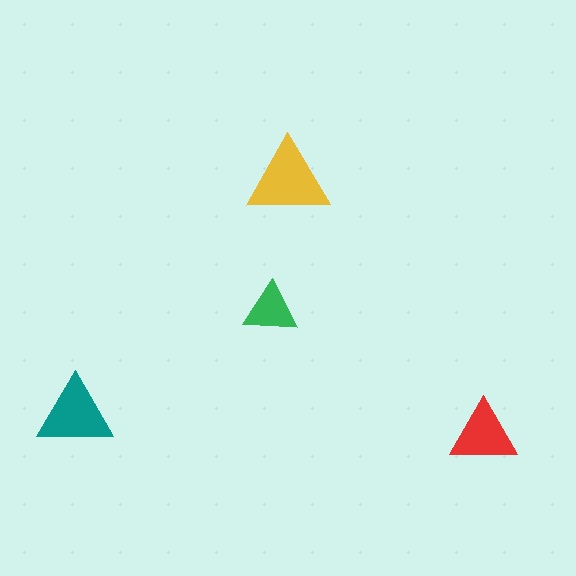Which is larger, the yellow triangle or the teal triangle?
The yellow one.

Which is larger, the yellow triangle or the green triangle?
The yellow one.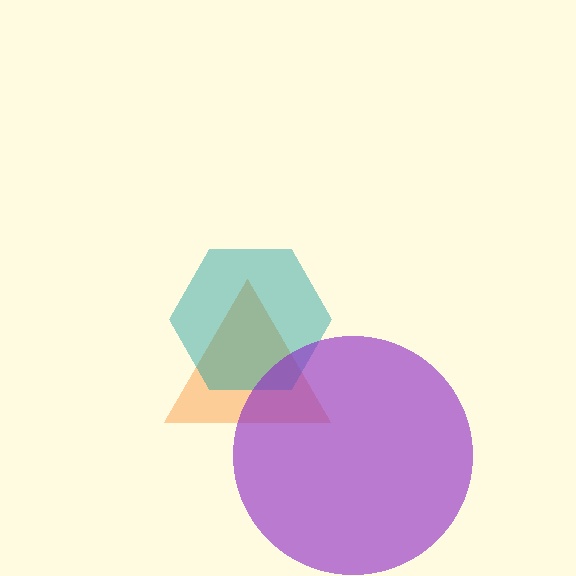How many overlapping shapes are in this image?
There are 3 overlapping shapes in the image.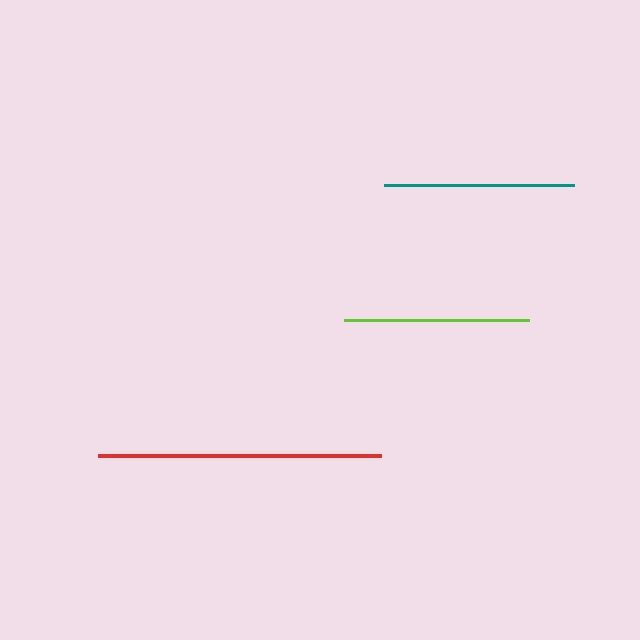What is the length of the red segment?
The red segment is approximately 282 pixels long.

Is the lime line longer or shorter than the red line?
The red line is longer than the lime line.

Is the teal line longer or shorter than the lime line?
The teal line is longer than the lime line.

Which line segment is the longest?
The red line is the longest at approximately 282 pixels.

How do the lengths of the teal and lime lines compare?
The teal and lime lines are approximately the same length.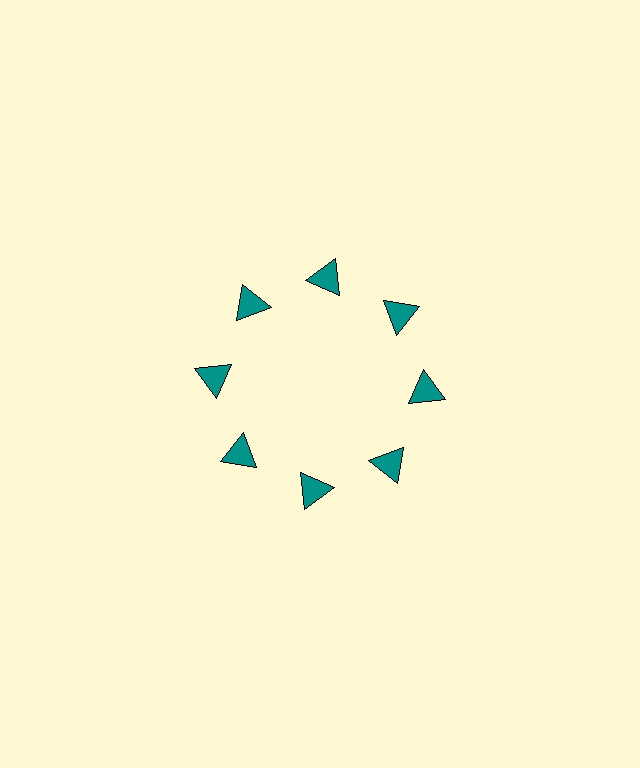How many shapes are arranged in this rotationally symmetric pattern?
There are 8 shapes, arranged in 8 groups of 1.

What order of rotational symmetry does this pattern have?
This pattern has 8-fold rotational symmetry.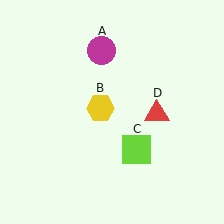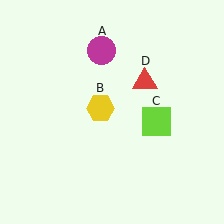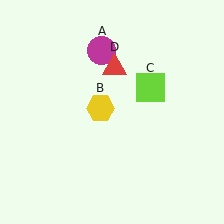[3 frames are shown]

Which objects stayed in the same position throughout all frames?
Magenta circle (object A) and yellow hexagon (object B) remained stationary.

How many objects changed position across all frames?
2 objects changed position: lime square (object C), red triangle (object D).